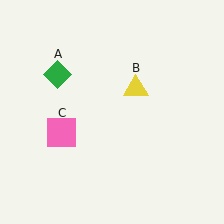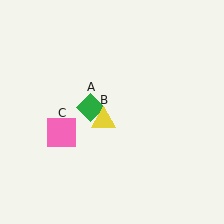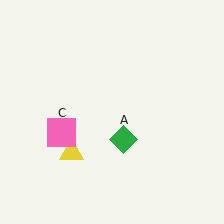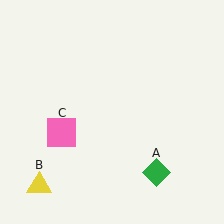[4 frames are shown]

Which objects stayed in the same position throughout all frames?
Pink square (object C) remained stationary.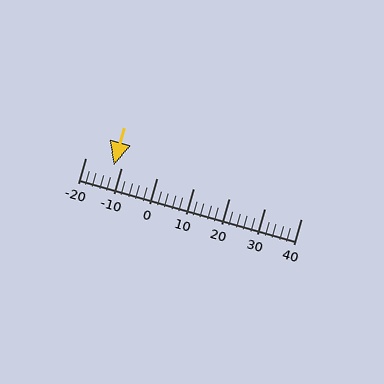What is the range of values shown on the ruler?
The ruler shows values from -20 to 40.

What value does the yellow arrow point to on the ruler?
The yellow arrow points to approximately -12.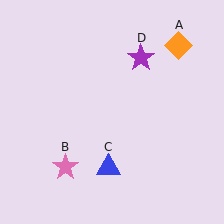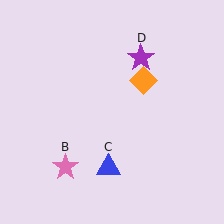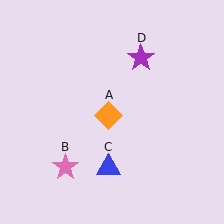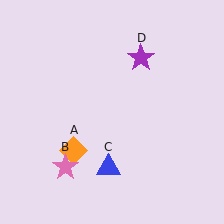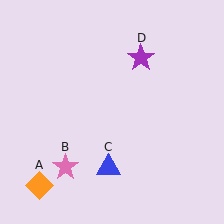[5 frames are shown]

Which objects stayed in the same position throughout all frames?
Pink star (object B) and blue triangle (object C) and purple star (object D) remained stationary.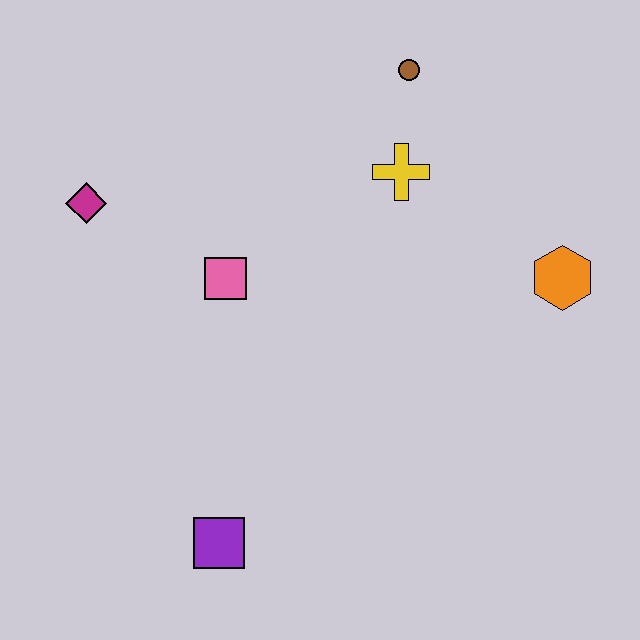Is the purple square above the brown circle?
No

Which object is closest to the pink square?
The magenta diamond is closest to the pink square.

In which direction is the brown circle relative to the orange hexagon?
The brown circle is above the orange hexagon.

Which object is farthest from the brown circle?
The purple square is farthest from the brown circle.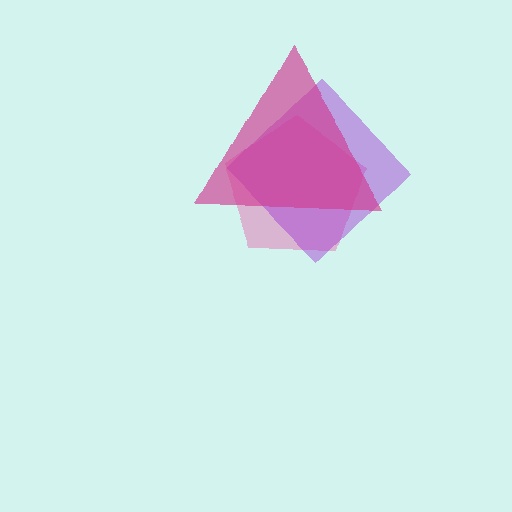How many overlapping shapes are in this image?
There are 3 overlapping shapes in the image.